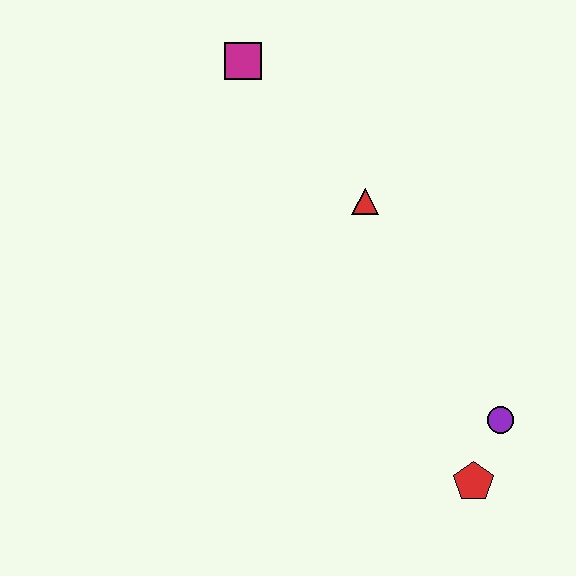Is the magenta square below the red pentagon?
No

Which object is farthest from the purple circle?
The magenta square is farthest from the purple circle.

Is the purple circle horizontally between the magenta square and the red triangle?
No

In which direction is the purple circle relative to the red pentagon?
The purple circle is above the red pentagon.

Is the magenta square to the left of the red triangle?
Yes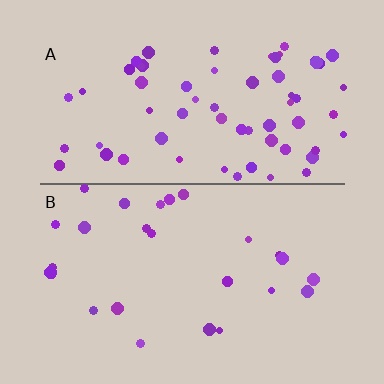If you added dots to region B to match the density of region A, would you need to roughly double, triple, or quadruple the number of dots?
Approximately double.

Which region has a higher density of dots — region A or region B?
A (the top).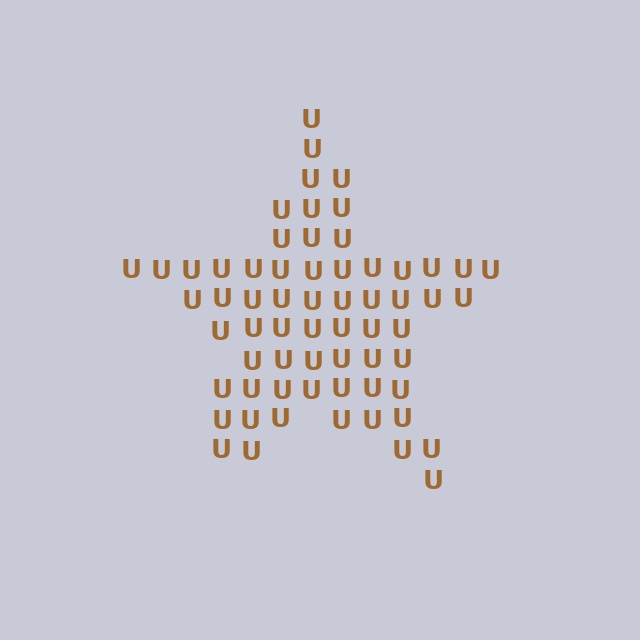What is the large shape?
The large shape is a star.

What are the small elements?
The small elements are letter U's.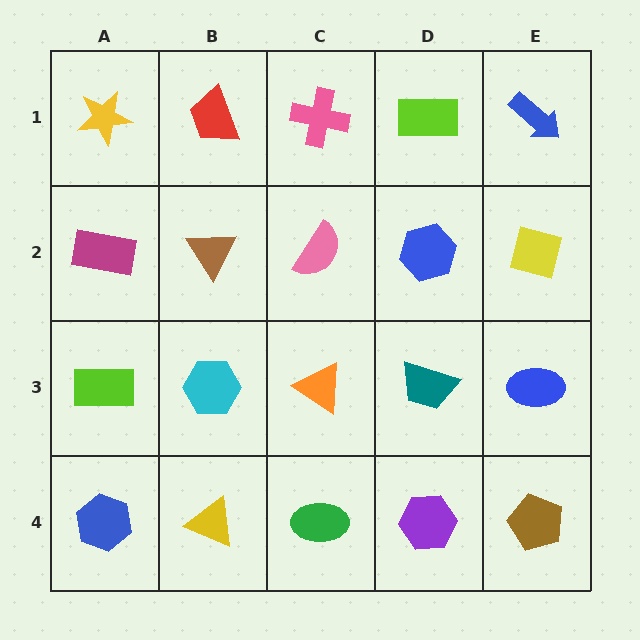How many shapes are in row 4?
5 shapes.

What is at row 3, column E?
A blue ellipse.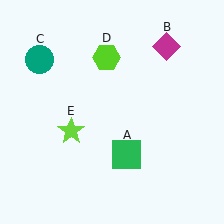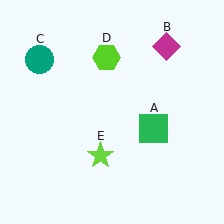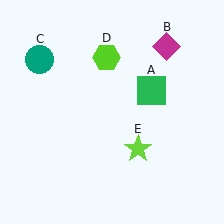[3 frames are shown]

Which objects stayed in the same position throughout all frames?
Magenta diamond (object B) and teal circle (object C) and lime hexagon (object D) remained stationary.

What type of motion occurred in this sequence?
The green square (object A), lime star (object E) rotated counterclockwise around the center of the scene.